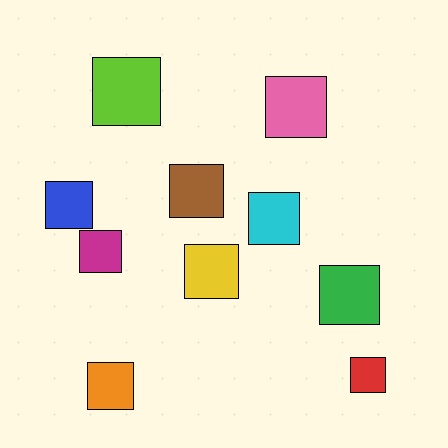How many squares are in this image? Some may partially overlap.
There are 10 squares.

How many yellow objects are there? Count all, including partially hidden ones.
There is 1 yellow object.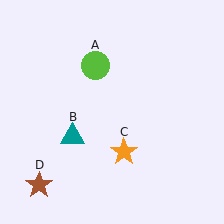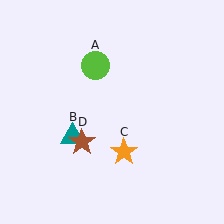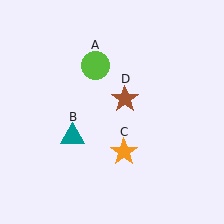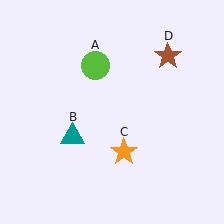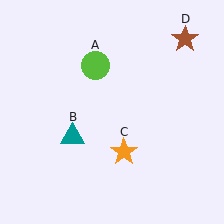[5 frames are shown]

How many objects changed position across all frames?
1 object changed position: brown star (object D).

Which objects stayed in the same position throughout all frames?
Lime circle (object A) and teal triangle (object B) and orange star (object C) remained stationary.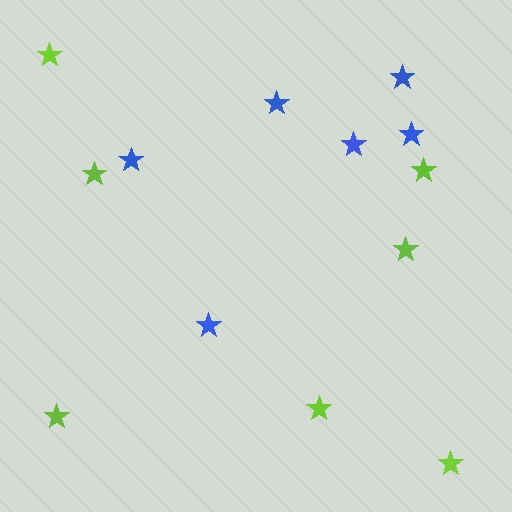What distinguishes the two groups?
There are 2 groups: one group of lime stars (7) and one group of blue stars (6).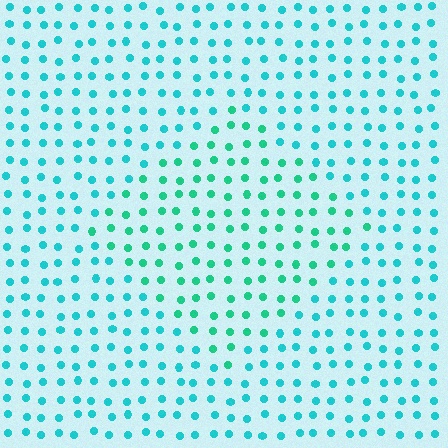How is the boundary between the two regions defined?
The boundary is defined purely by a slight shift in hue (about 24 degrees). Spacing, size, and orientation are identical on both sides.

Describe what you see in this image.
The image is filled with small cyan elements in a uniform arrangement. A diamond-shaped region is visible where the elements are tinted to a slightly different hue, forming a subtle color boundary.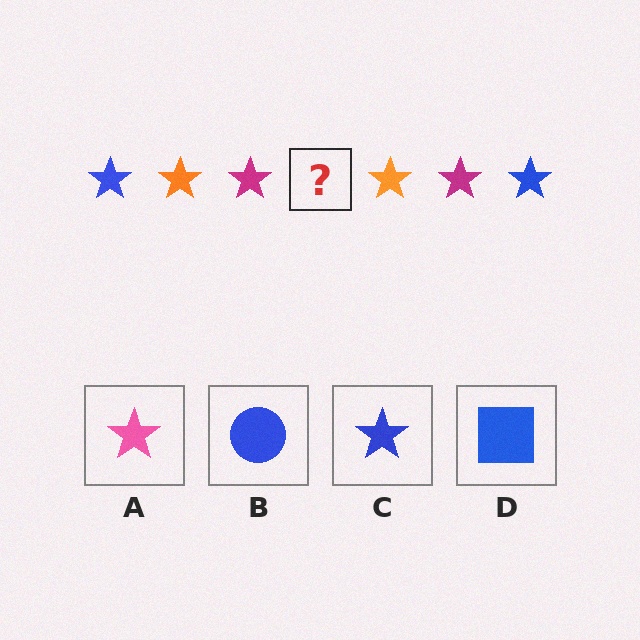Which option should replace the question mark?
Option C.